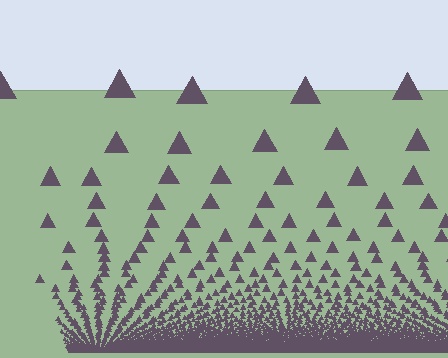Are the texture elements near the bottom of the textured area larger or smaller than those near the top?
Smaller. The gradient is inverted — elements near the bottom are smaller and denser.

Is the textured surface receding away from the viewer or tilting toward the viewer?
The surface appears to tilt toward the viewer. Texture elements get larger and sparser toward the top.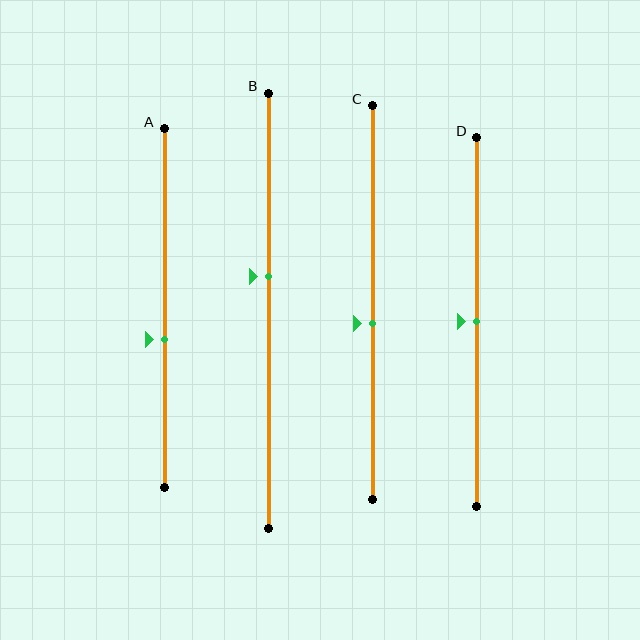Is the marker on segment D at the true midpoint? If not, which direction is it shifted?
Yes, the marker on segment D is at the true midpoint.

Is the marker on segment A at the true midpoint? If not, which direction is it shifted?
No, the marker on segment A is shifted downward by about 9% of the segment length.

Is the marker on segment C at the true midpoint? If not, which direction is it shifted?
No, the marker on segment C is shifted downward by about 5% of the segment length.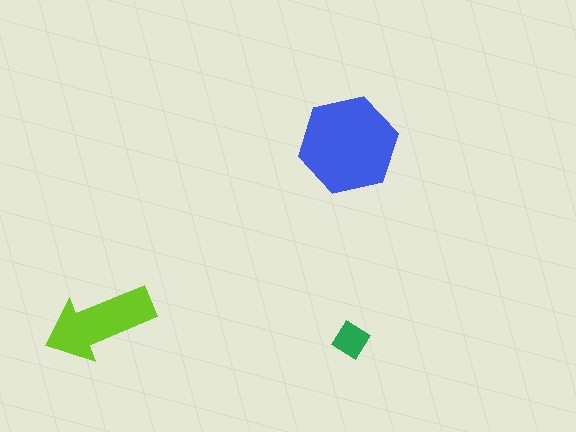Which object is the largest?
The blue hexagon.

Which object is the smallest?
The green diamond.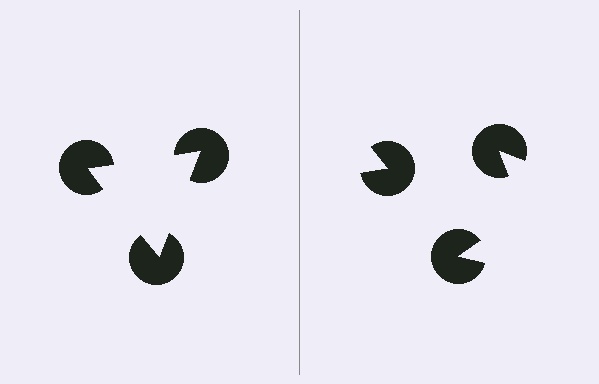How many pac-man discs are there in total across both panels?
6 — 3 on each side.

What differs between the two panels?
The pac-man discs are positioned identically on both sides; only the wedge orientations differ. On the left they align to a triangle; on the right they are misaligned.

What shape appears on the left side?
An illusory triangle.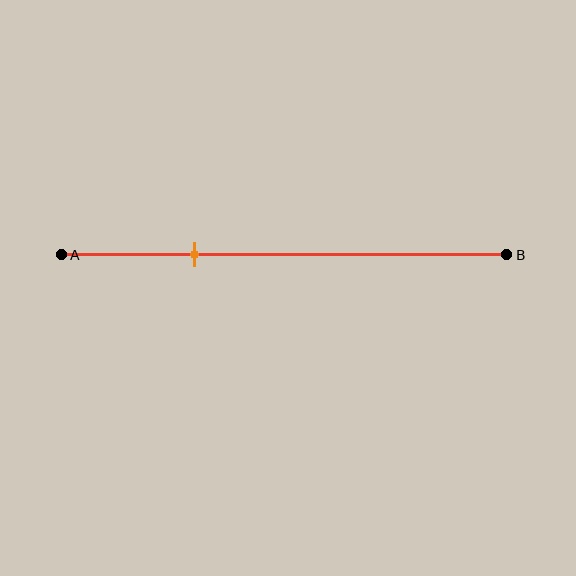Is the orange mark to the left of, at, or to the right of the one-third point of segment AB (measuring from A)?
The orange mark is to the left of the one-third point of segment AB.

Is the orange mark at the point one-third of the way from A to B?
No, the mark is at about 30% from A, not at the 33% one-third point.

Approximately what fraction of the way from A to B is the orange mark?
The orange mark is approximately 30% of the way from A to B.